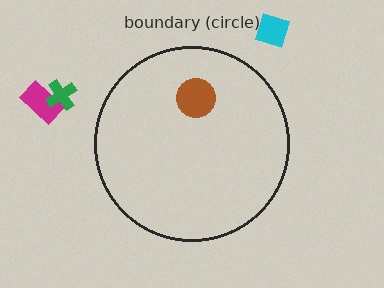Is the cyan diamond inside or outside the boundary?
Outside.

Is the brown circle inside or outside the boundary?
Inside.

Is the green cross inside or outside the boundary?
Outside.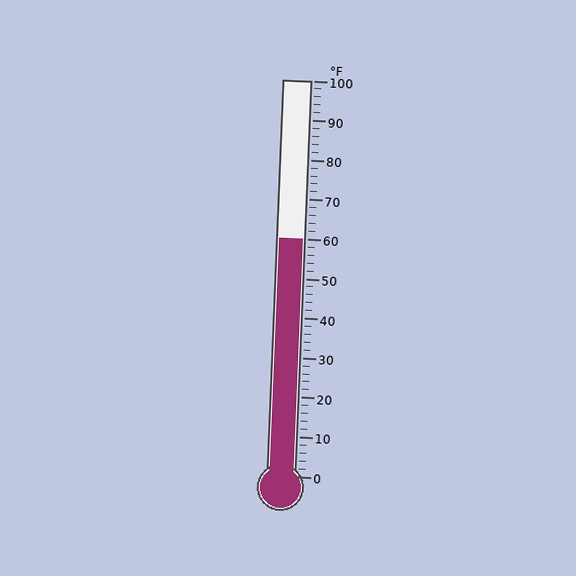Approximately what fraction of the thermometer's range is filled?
The thermometer is filled to approximately 60% of its range.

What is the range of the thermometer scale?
The thermometer scale ranges from 0°F to 100°F.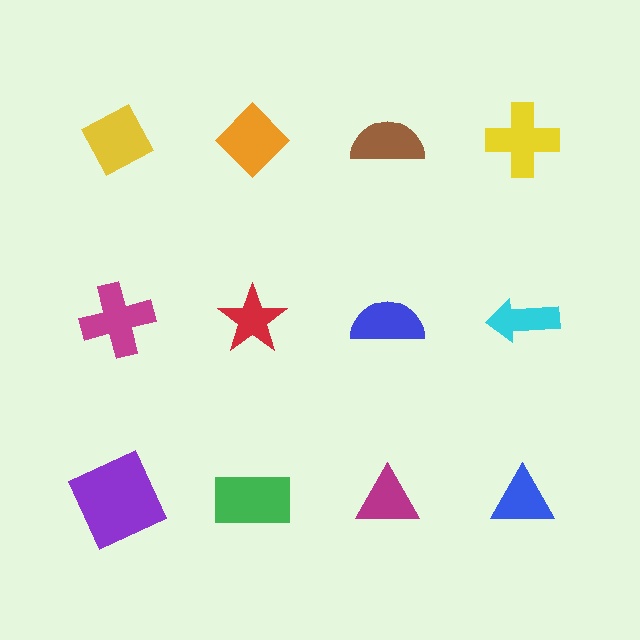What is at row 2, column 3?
A blue semicircle.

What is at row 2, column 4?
A cyan arrow.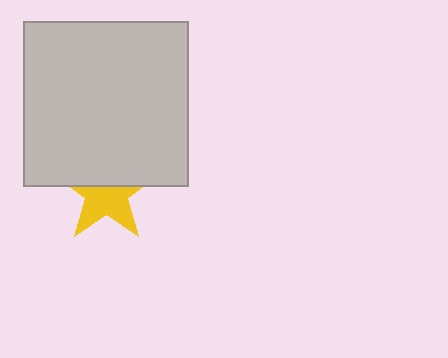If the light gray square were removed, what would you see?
You would see the complete yellow star.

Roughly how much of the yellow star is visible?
About half of it is visible (roughly 56%).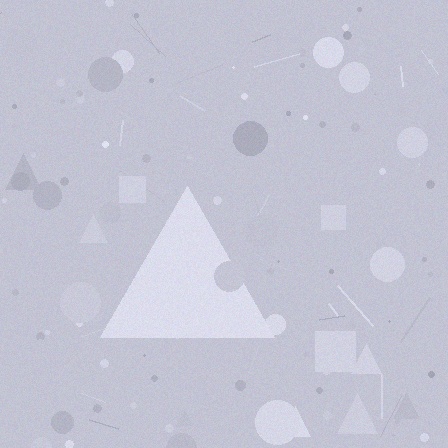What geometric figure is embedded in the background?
A triangle is embedded in the background.